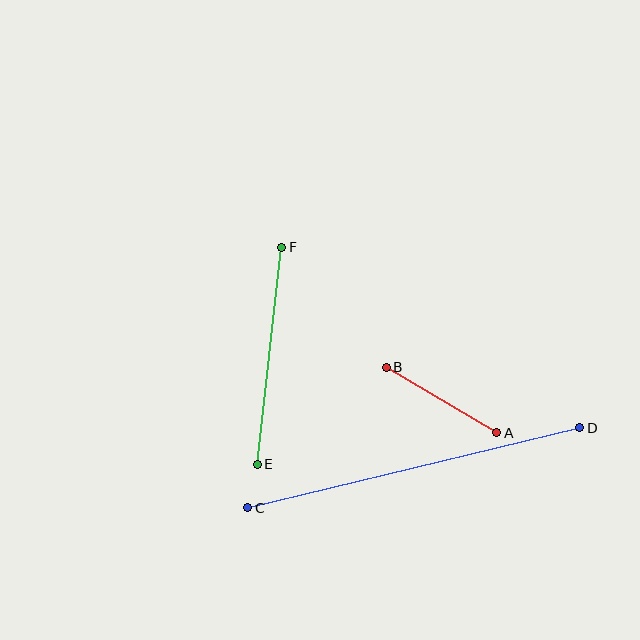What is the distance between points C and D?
The distance is approximately 341 pixels.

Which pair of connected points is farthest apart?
Points C and D are farthest apart.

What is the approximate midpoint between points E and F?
The midpoint is at approximately (269, 356) pixels.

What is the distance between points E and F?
The distance is approximately 218 pixels.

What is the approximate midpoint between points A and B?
The midpoint is at approximately (441, 400) pixels.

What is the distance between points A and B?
The distance is approximately 129 pixels.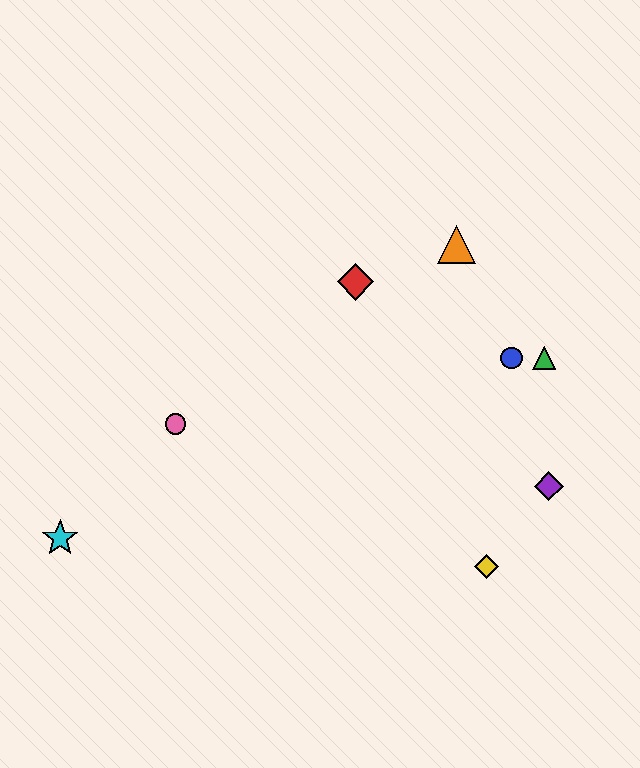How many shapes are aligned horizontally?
2 shapes (the blue circle, the green triangle) are aligned horizontally.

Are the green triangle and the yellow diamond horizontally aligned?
No, the green triangle is at y≈358 and the yellow diamond is at y≈566.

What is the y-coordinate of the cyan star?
The cyan star is at y≈538.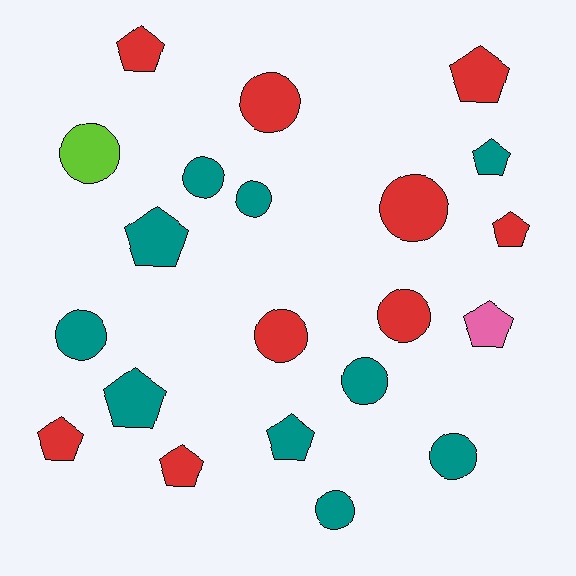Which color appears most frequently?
Teal, with 10 objects.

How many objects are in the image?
There are 21 objects.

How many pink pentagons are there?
There is 1 pink pentagon.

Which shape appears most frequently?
Circle, with 11 objects.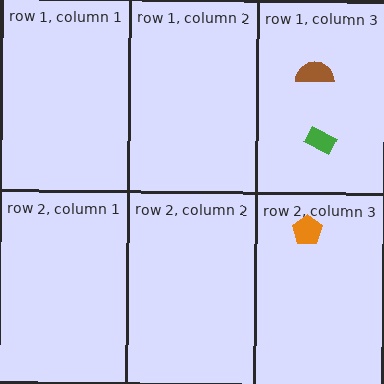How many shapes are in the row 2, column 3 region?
1.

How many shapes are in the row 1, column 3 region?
2.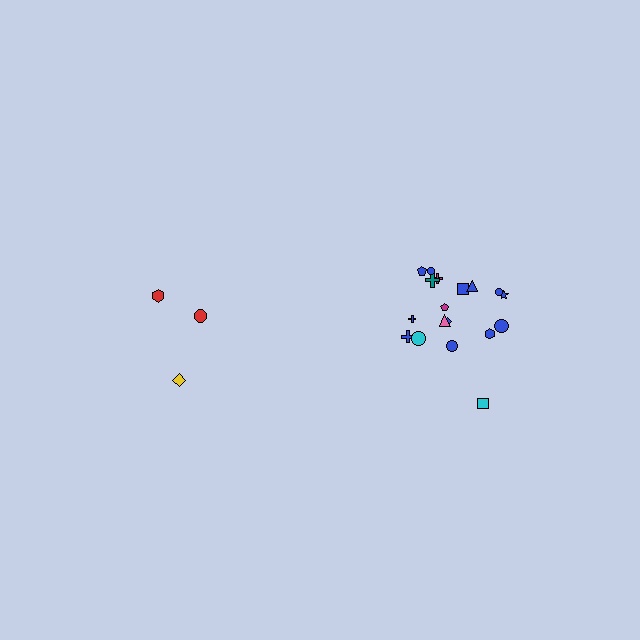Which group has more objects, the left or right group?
The right group.